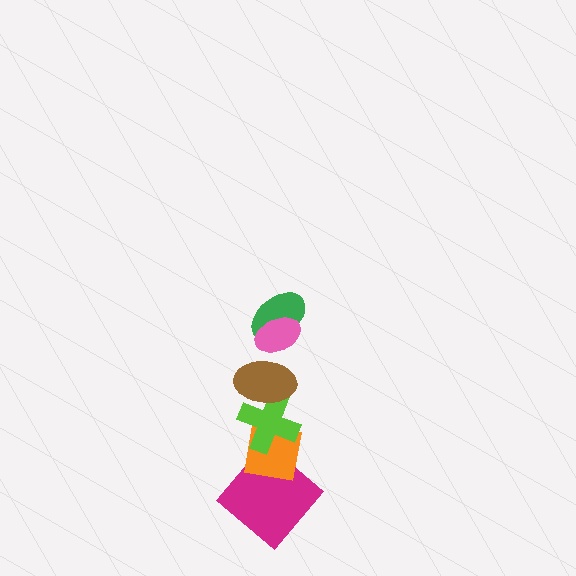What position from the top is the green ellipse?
The green ellipse is 2nd from the top.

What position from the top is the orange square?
The orange square is 5th from the top.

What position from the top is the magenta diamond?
The magenta diamond is 6th from the top.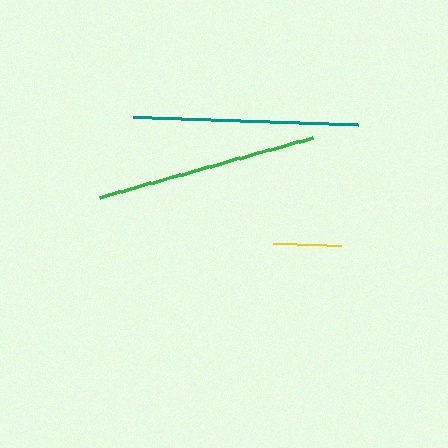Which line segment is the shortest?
The yellow line is the shortest at approximately 68 pixels.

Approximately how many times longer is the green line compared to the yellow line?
The green line is approximately 3.2 times the length of the yellow line.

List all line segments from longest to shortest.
From longest to shortest: teal, green, yellow.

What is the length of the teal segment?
The teal segment is approximately 226 pixels long.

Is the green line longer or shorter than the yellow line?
The green line is longer than the yellow line.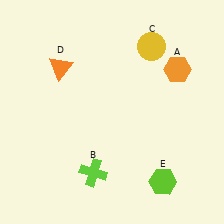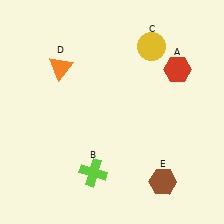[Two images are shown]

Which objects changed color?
A changed from orange to red. E changed from lime to brown.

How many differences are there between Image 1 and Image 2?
There are 2 differences between the two images.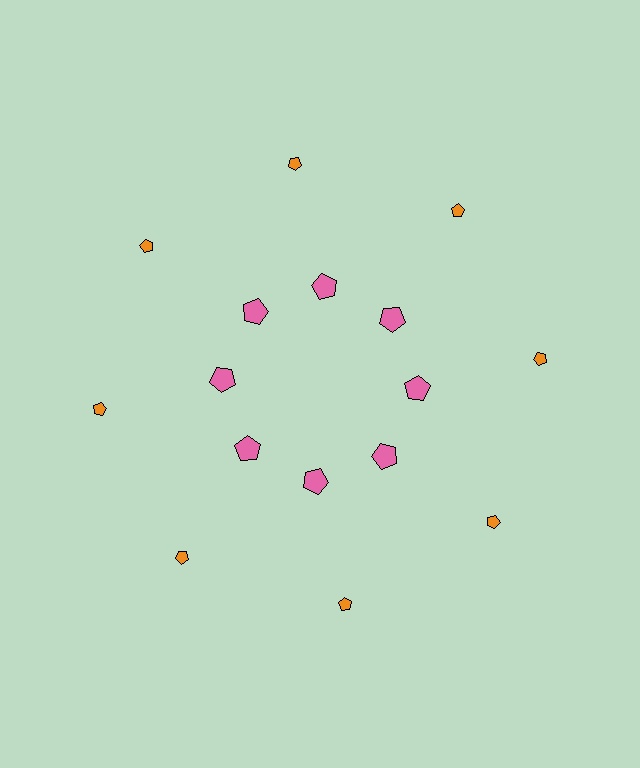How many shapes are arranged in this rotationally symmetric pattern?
There are 16 shapes, arranged in 8 groups of 2.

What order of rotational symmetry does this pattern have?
This pattern has 8-fold rotational symmetry.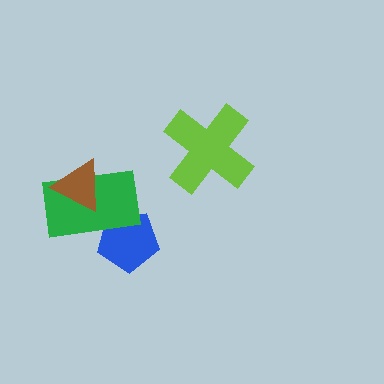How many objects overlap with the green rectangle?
2 objects overlap with the green rectangle.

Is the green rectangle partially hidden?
Yes, it is partially covered by another shape.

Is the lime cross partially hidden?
No, no other shape covers it.